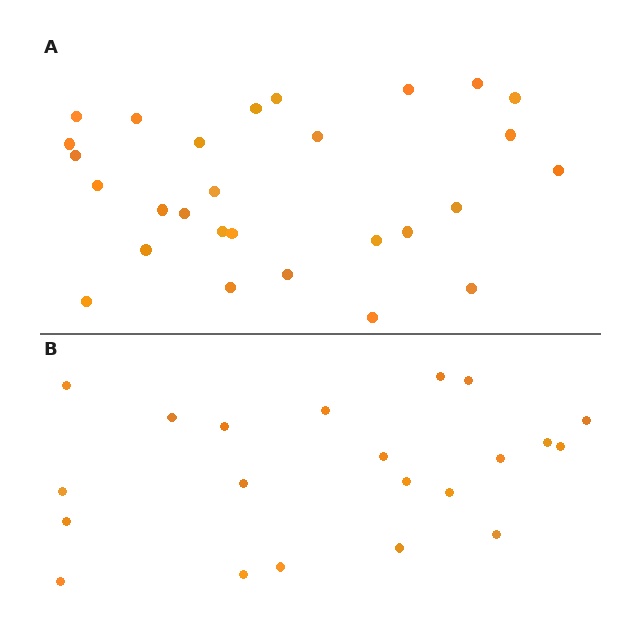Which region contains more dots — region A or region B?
Region A (the top region) has more dots.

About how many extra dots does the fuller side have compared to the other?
Region A has roughly 8 or so more dots than region B.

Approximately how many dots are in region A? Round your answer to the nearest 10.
About 30 dots. (The exact count is 28, which rounds to 30.)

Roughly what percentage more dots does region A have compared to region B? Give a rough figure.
About 35% more.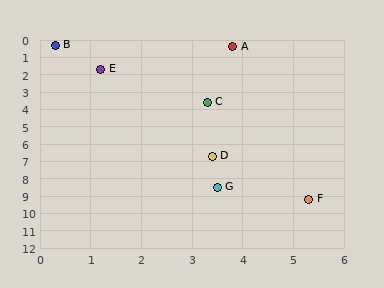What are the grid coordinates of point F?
Point F is at approximately (5.3, 9.2).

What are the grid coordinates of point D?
Point D is at approximately (3.4, 6.7).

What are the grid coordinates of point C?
Point C is at approximately (3.3, 3.6).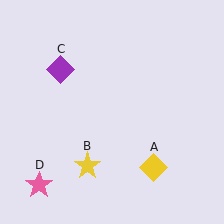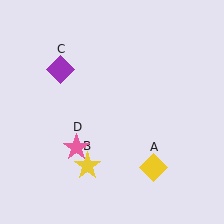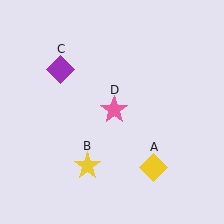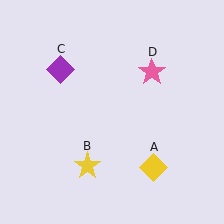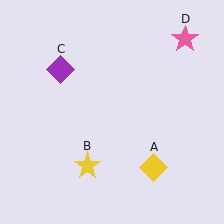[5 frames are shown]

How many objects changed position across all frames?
1 object changed position: pink star (object D).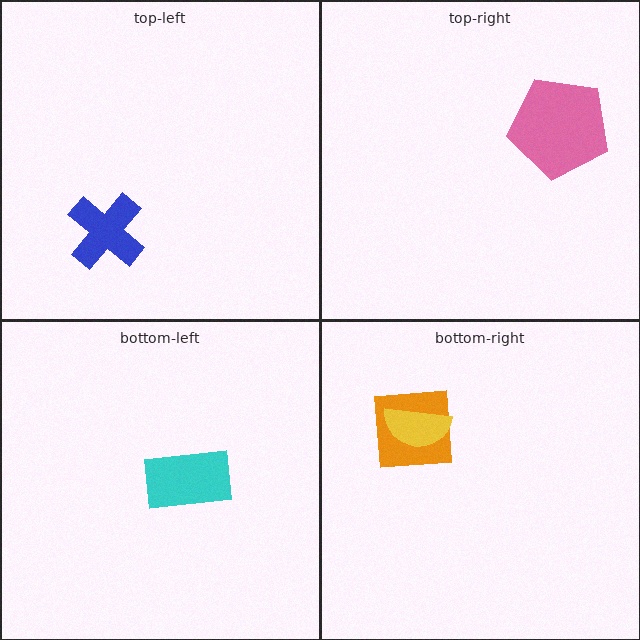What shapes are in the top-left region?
The blue cross.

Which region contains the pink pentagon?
The top-right region.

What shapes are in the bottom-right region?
The orange square, the yellow semicircle.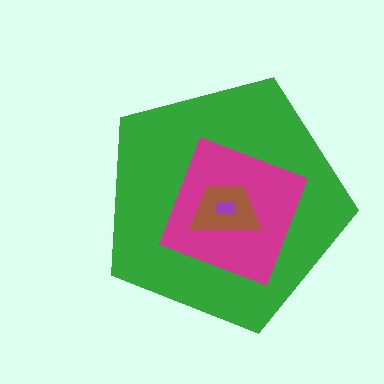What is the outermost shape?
The green pentagon.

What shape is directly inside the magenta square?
The brown trapezoid.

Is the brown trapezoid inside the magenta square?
Yes.